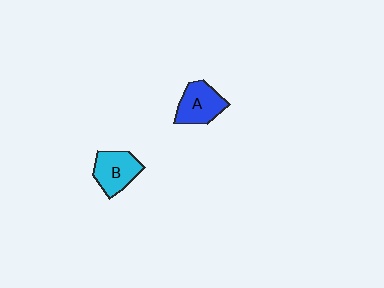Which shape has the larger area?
Shape B (cyan).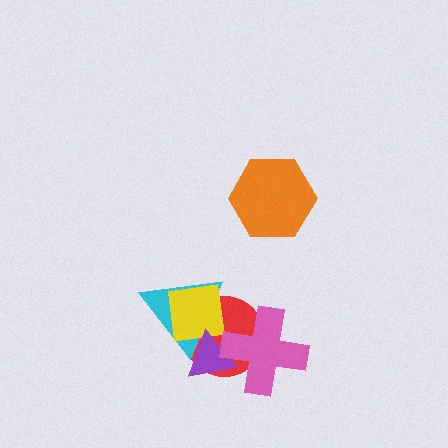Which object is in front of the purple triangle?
The pink cross is in front of the purple triangle.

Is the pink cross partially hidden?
No, no other shape covers it.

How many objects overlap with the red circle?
4 objects overlap with the red circle.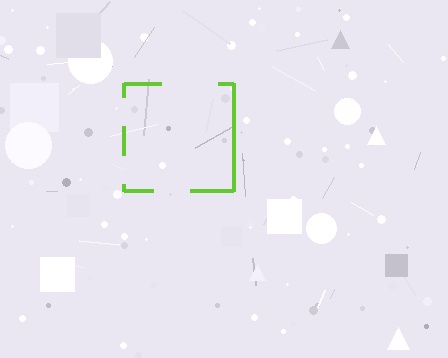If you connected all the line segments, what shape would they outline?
They would outline a square.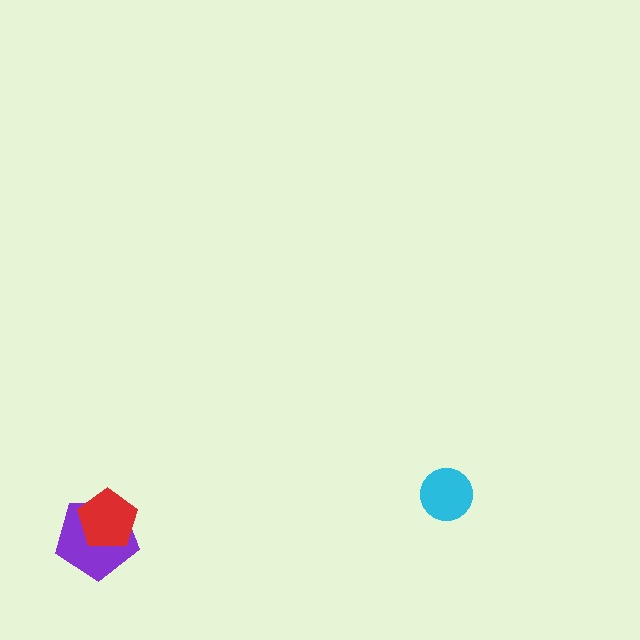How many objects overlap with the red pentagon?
1 object overlaps with the red pentagon.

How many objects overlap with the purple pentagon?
1 object overlaps with the purple pentagon.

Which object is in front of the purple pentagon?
The red pentagon is in front of the purple pentagon.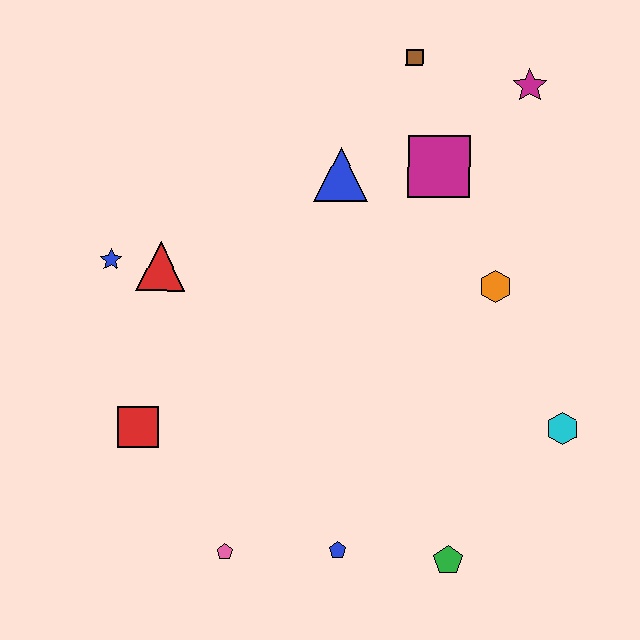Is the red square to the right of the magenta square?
No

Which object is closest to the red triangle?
The blue star is closest to the red triangle.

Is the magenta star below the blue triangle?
No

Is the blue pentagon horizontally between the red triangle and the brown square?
Yes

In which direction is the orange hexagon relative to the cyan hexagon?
The orange hexagon is above the cyan hexagon.